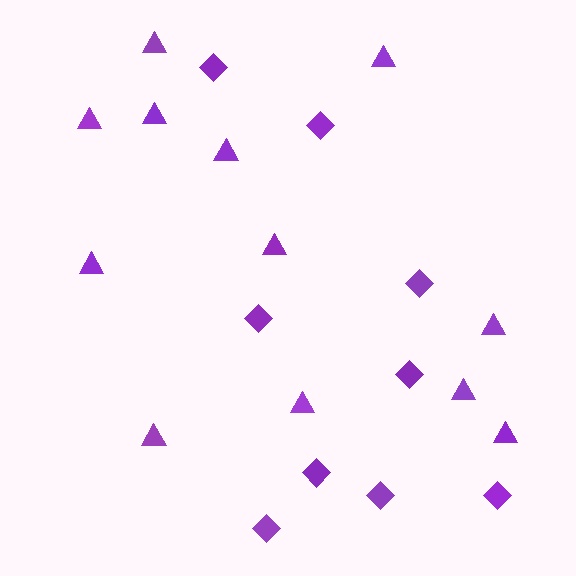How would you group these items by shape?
There are 2 groups: one group of diamonds (9) and one group of triangles (12).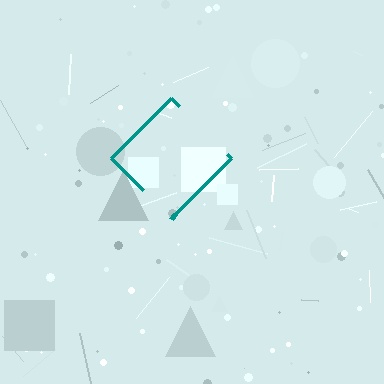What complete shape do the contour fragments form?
The contour fragments form a diamond.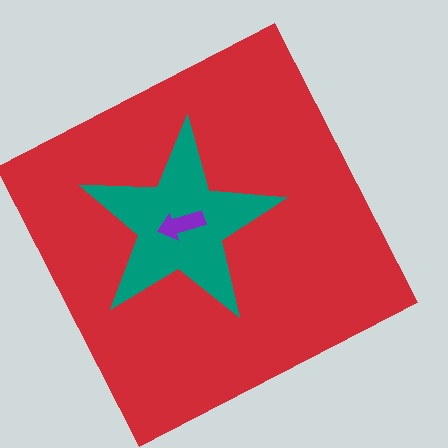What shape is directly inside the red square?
The teal star.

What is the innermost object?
The purple arrow.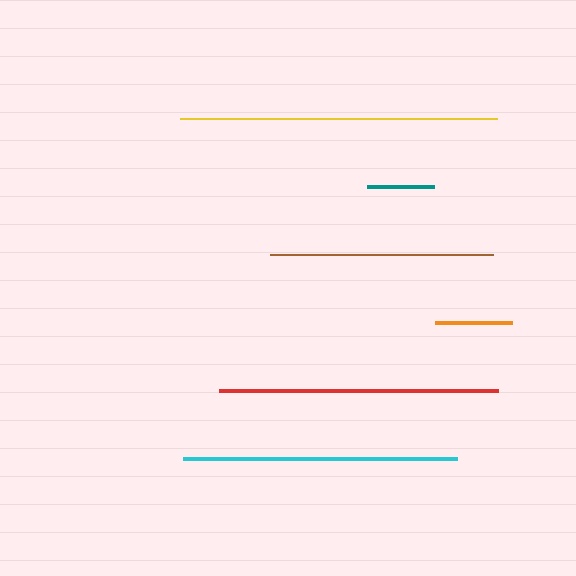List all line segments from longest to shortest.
From longest to shortest: yellow, red, cyan, brown, orange, teal.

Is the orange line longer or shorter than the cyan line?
The cyan line is longer than the orange line.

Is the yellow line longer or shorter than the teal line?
The yellow line is longer than the teal line.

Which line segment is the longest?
The yellow line is the longest at approximately 317 pixels.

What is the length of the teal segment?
The teal segment is approximately 67 pixels long.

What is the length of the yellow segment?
The yellow segment is approximately 317 pixels long.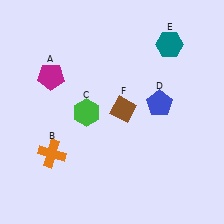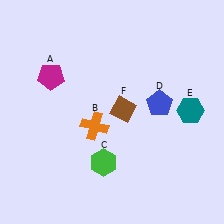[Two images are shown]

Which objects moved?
The objects that moved are: the orange cross (B), the green hexagon (C), the teal hexagon (E).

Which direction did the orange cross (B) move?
The orange cross (B) moved right.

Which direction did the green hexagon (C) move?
The green hexagon (C) moved down.